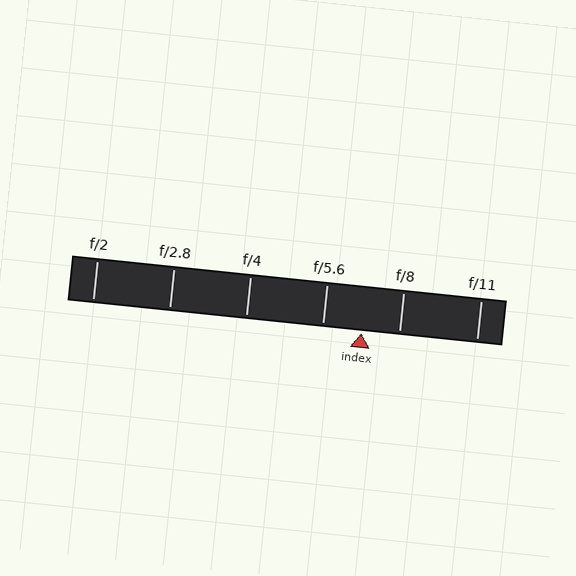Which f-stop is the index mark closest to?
The index mark is closest to f/8.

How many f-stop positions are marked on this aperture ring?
There are 6 f-stop positions marked.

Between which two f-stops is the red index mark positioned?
The index mark is between f/5.6 and f/8.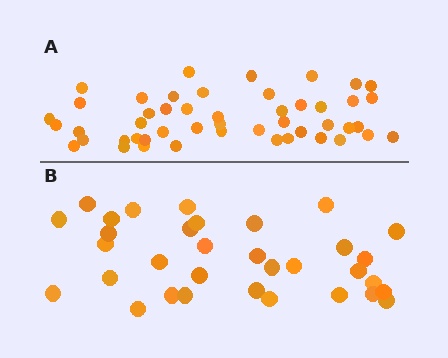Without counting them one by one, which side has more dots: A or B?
Region A (the top region) has more dots.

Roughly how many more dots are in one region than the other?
Region A has approximately 15 more dots than region B.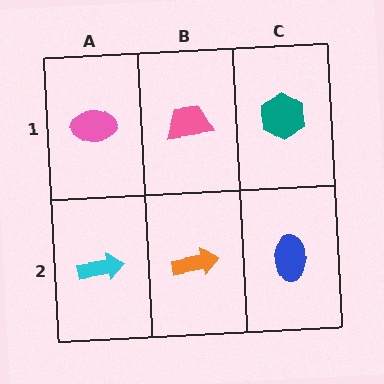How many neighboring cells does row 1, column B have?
3.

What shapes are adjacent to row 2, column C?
A teal hexagon (row 1, column C), an orange arrow (row 2, column B).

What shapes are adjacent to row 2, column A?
A pink ellipse (row 1, column A), an orange arrow (row 2, column B).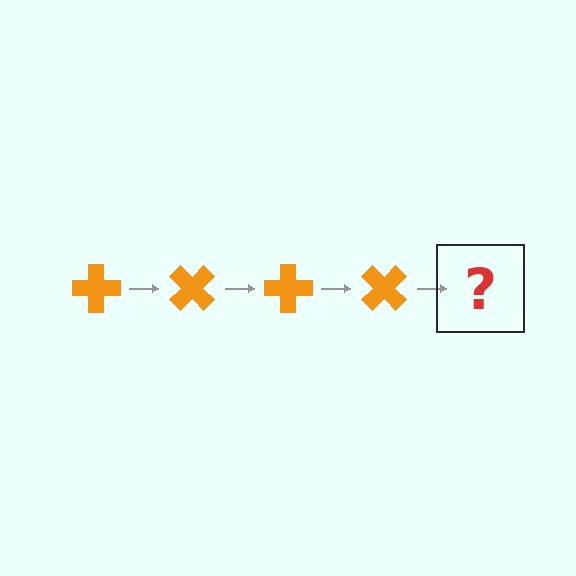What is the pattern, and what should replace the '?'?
The pattern is that the cross rotates 45 degrees each step. The '?' should be an orange cross rotated 180 degrees.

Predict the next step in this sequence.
The next step is an orange cross rotated 180 degrees.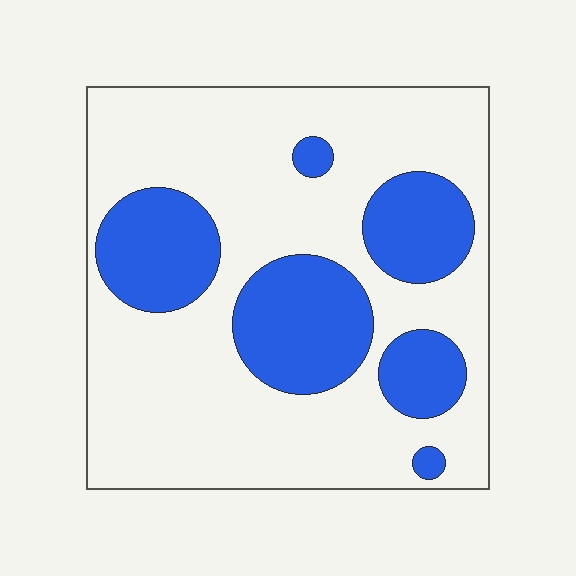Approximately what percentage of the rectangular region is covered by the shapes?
Approximately 30%.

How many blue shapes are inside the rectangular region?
6.